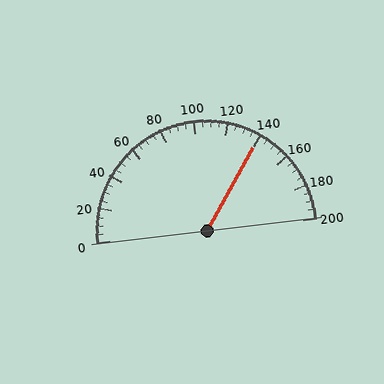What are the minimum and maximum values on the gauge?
The gauge ranges from 0 to 200.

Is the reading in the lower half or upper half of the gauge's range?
The reading is in the upper half of the range (0 to 200).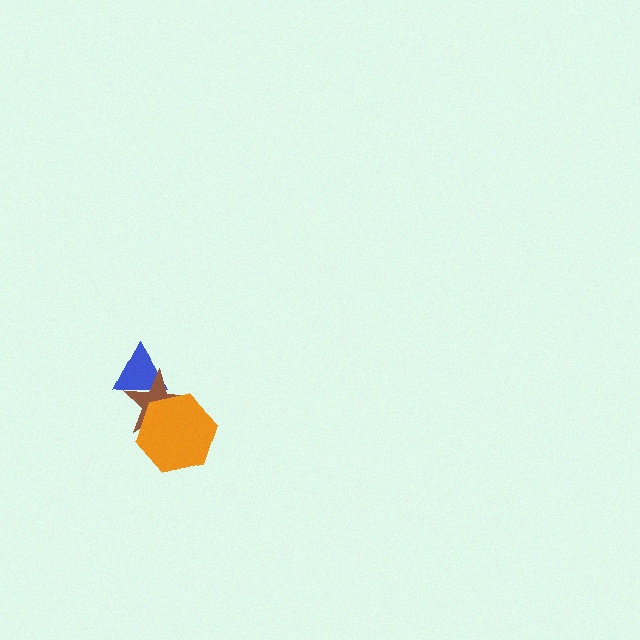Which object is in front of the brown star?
The orange hexagon is in front of the brown star.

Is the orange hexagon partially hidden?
No, no other shape covers it.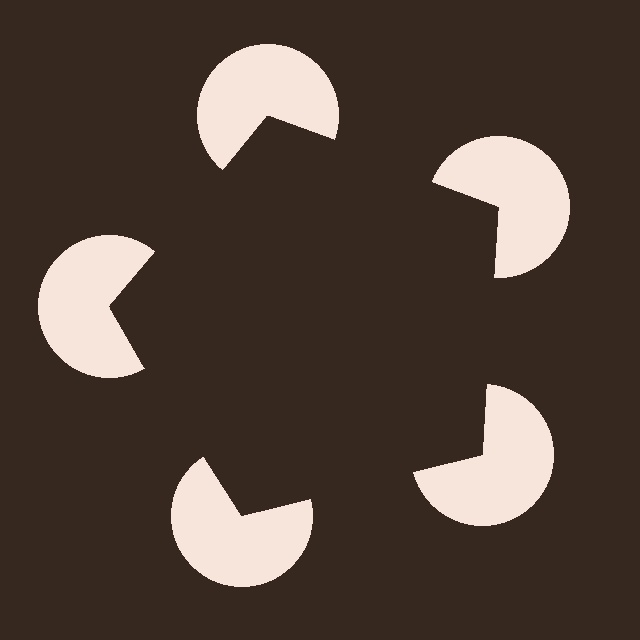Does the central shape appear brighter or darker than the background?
It typically appears slightly darker than the background, even though no actual brightness change is drawn.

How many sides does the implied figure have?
5 sides.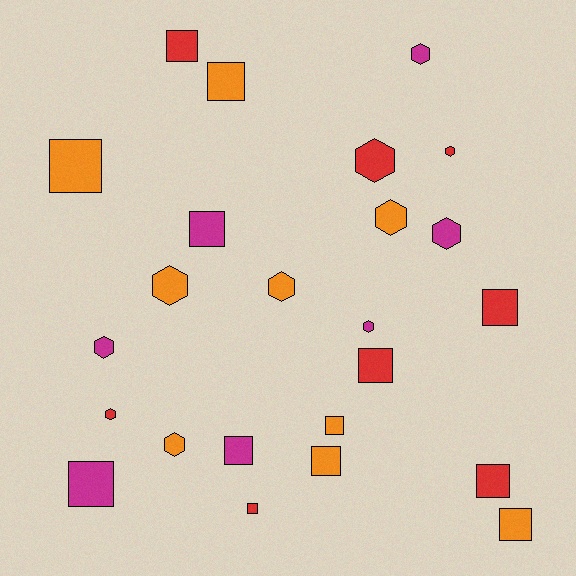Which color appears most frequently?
Orange, with 9 objects.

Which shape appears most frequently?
Square, with 13 objects.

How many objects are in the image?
There are 24 objects.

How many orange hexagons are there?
There are 4 orange hexagons.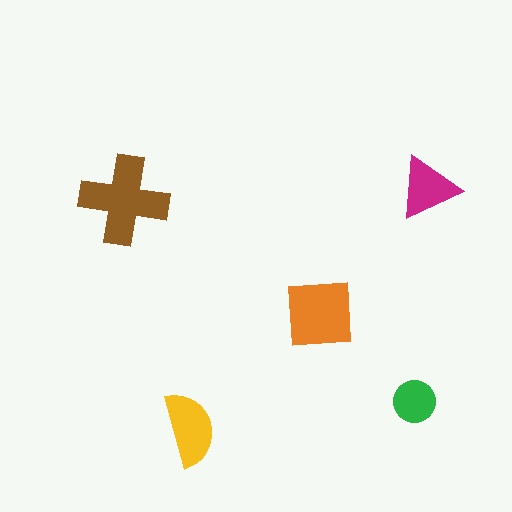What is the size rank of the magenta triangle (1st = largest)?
4th.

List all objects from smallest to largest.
The green circle, the magenta triangle, the yellow semicircle, the orange square, the brown cross.